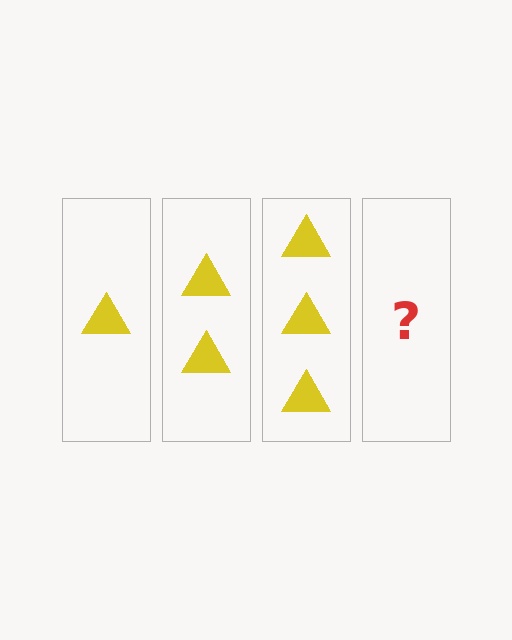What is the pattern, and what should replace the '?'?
The pattern is that each step adds one more triangle. The '?' should be 4 triangles.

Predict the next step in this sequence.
The next step is 4 triangles.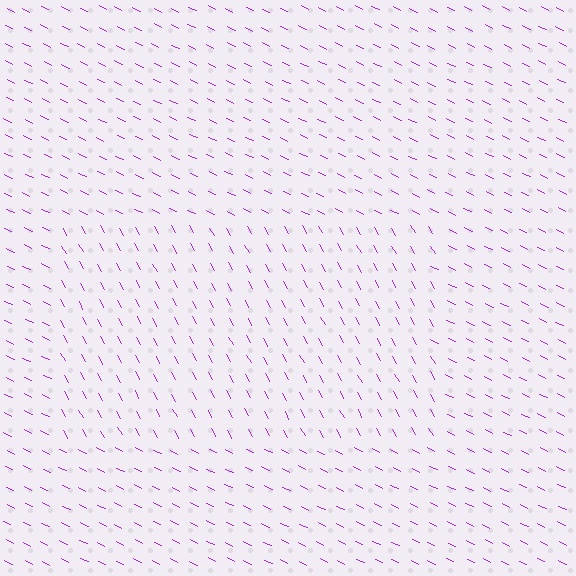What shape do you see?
I see a rectangle.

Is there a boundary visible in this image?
Yes, there is a texture boundary formed by a change in line orientation.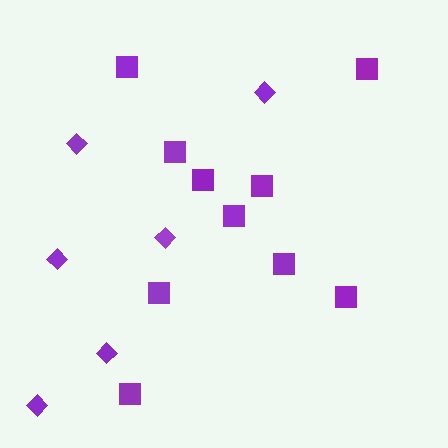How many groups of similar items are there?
There are 2 groups: one group of diamonds (6) and one group of squares (10).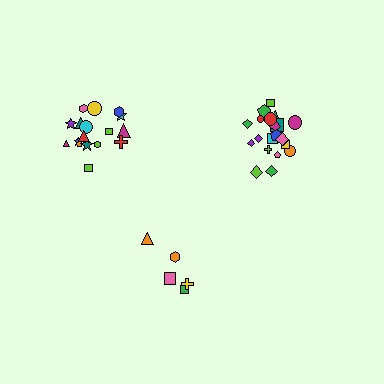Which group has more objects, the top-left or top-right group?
The top-right group.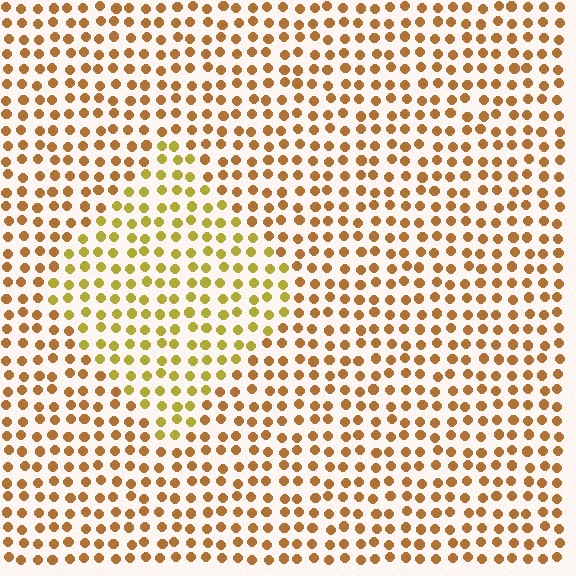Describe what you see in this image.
The image is filled with small brown elements in a uniform arrangement. A diamond-shaped region is visible where the elements are tinted to a slightly different hue, forming a subtle color boundary.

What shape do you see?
I see a diamond.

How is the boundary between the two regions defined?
The boundary is defined purely by a slight shift in hue (about 28 degrees). Spacing, size, and orientation are identical on both sides.